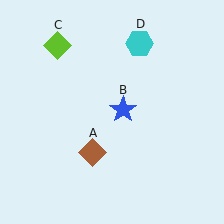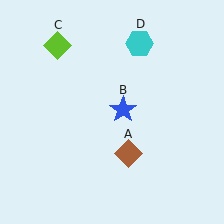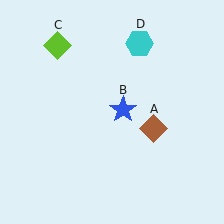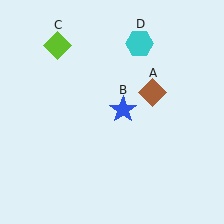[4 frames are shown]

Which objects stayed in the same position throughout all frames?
Blue star (object B) and lime diamond (object C) and cyan hexagon (object D) remained stationary.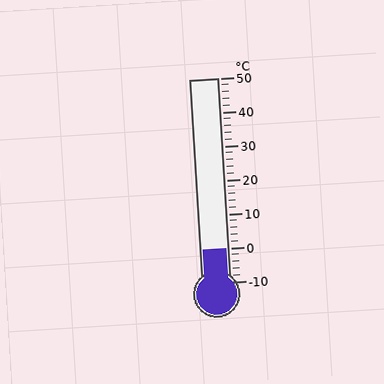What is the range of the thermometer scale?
The thermometer scale ranges from -10°C to 50°C.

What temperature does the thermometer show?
The thermometer shows approximately 0°C.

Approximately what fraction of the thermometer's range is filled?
The thermometer is filled to approximately 15% of its range.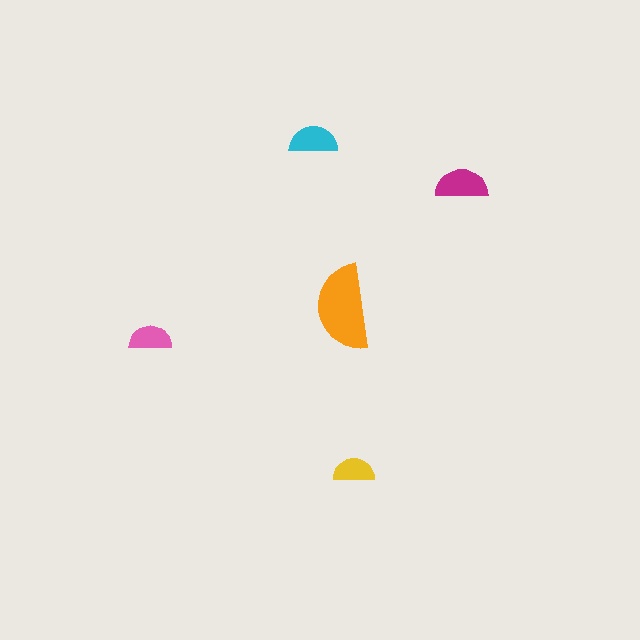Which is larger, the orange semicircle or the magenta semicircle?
The orange one.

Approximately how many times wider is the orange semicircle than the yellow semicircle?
About 2 times wider.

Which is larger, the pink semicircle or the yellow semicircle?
The pink one.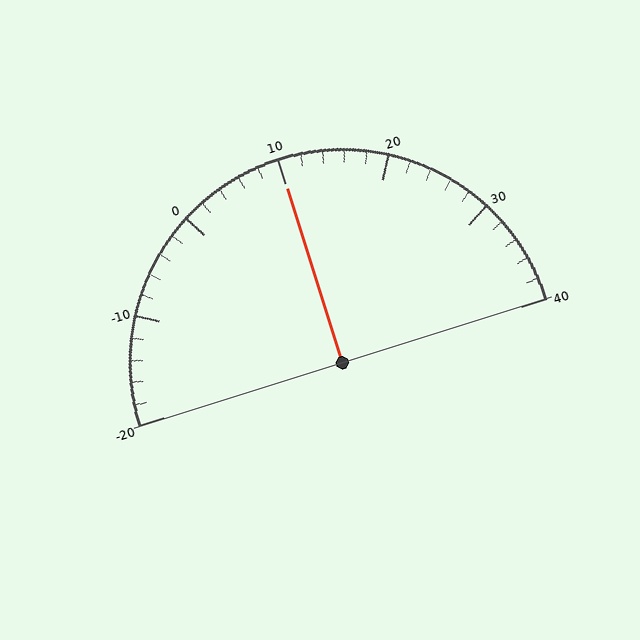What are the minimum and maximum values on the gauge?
The gauge ranges from -20 to 40.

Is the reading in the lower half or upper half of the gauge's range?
The reading is in the upper half of the range (-20 to 40).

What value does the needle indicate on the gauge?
The needle indicates approximately 10.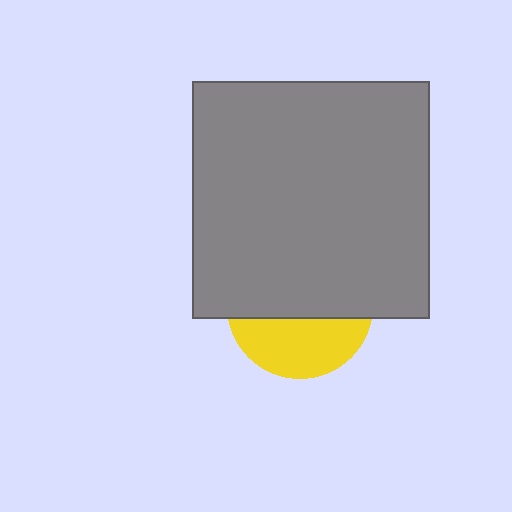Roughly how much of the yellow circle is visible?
A small part of it is visible (roughly 38%).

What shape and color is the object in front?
The object in front is a gray square.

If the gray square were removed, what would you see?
You would see the complete yellow circle.